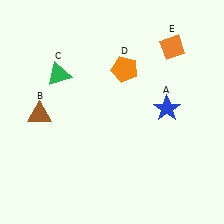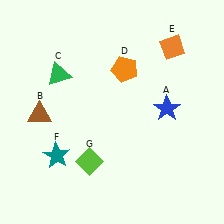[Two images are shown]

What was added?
A teal star (F), a lime diamond (G) were added in Image 2.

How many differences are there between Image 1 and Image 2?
There are 2 differences between the two images.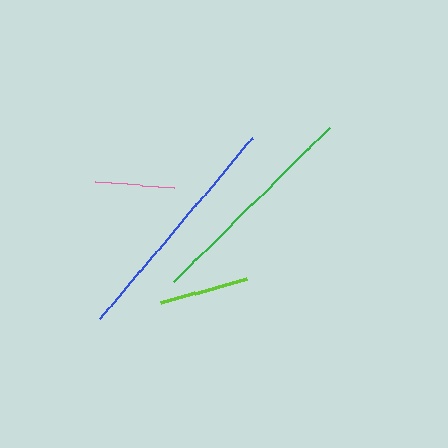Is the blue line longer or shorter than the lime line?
The blue line is longer than the lime line.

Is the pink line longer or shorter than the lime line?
The lime line is longer than the pink line.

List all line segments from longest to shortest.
From longest to shortest: blue, green, lime, pink.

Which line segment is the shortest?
The pink line is the shortest at approximately 79 pixels.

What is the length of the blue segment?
The blue segment is approximately 236 pixels long.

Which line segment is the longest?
The blue line is the longest at approximately 236 pixels.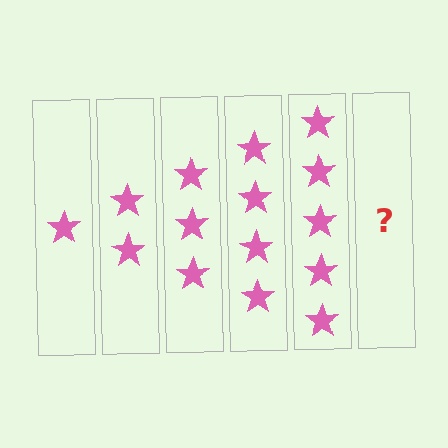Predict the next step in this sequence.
The next step is 6 stars.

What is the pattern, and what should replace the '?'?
The pattern is that each step adds one more star. The '?' should be 6 stars.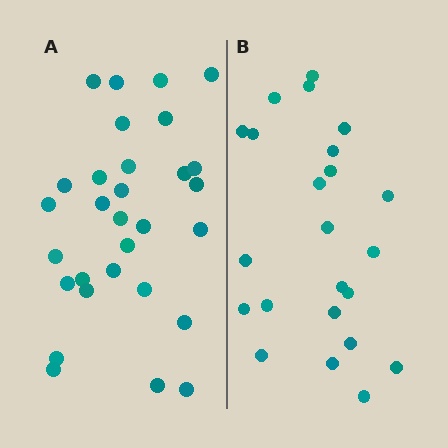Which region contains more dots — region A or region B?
Region A (the left region) has more dots.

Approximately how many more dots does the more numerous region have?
Region A has roughly 8 or so more dots than region B.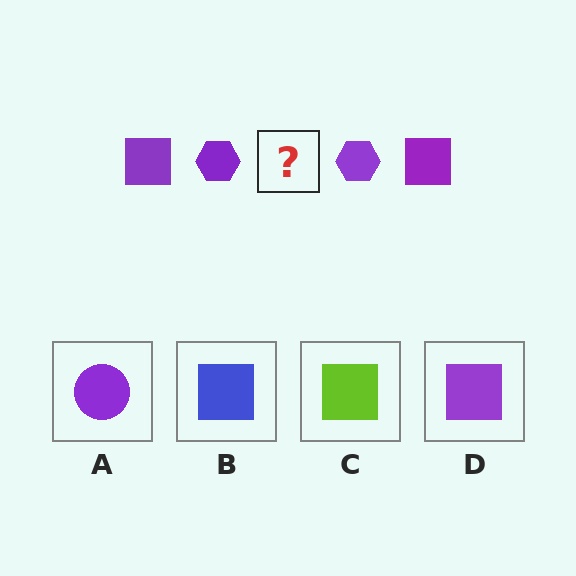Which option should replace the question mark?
Option D.